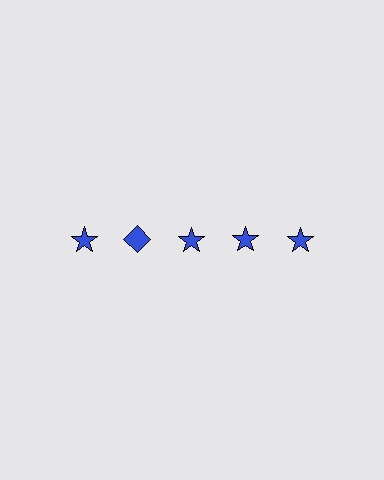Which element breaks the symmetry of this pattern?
The blue diamond in the top row, second from left column breaks the symmetry. All other shapes are blue stars.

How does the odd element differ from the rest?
It has a different shape: diamond instead of star.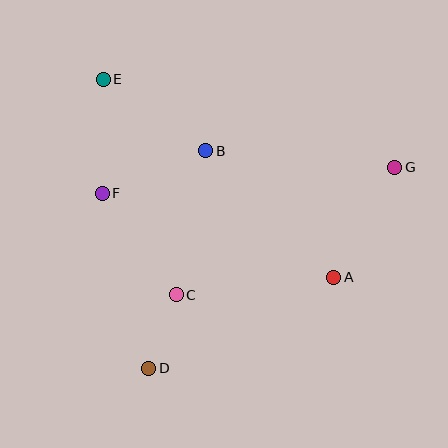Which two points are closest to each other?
Points C and D are closest to each other.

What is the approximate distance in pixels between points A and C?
The distance between A and C is approximately 159 pixels.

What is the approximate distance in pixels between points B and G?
The distance between B and G is approximately 190 pixels.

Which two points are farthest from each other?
Points D and G are farthest from each other.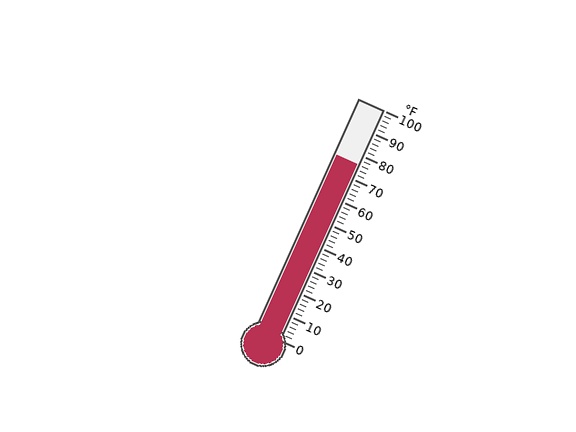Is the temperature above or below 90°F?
The temperature is below 90°F.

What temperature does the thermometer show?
The thermometer shows approximately 76°F.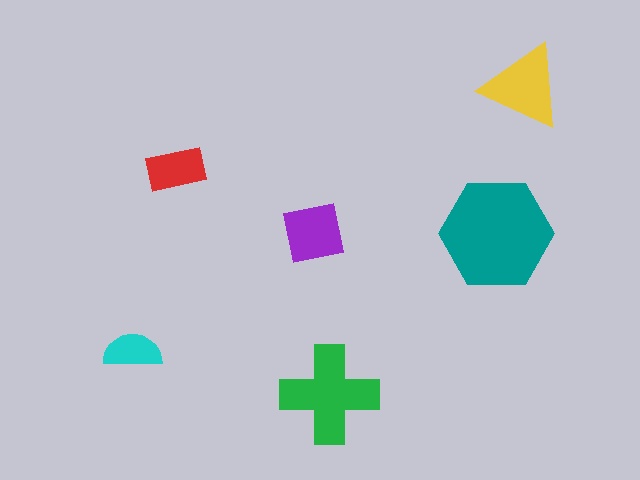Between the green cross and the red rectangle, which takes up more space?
The green cross.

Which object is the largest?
The teal hexagon.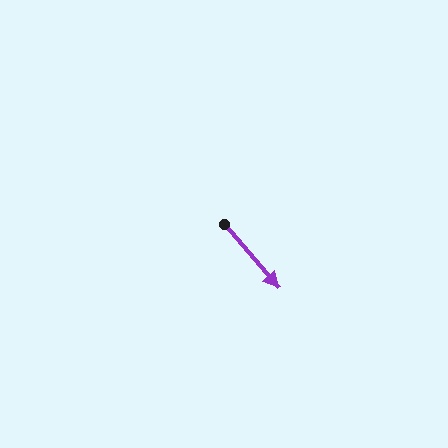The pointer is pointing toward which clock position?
Roughly 5 o'clock.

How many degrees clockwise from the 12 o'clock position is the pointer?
Approximately 139 degrees.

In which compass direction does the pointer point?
Southeast.